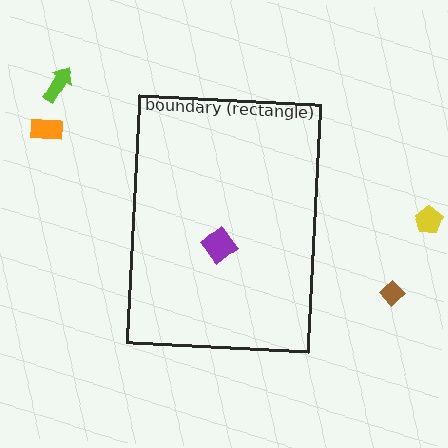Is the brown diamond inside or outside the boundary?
Outside.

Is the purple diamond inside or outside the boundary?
Inside.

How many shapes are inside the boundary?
1 inside, 4 outside.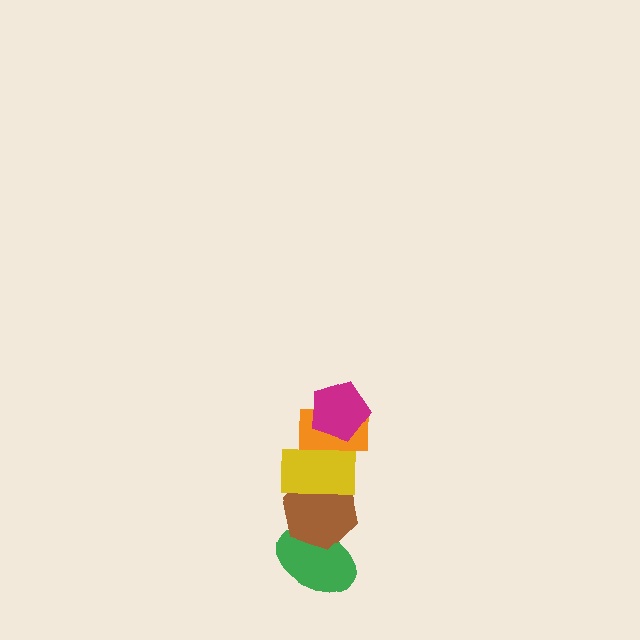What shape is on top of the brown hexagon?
The yellow rectangle is on top of the brown hexagon.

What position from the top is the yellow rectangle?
The yellow rectangle is 3rd from the top.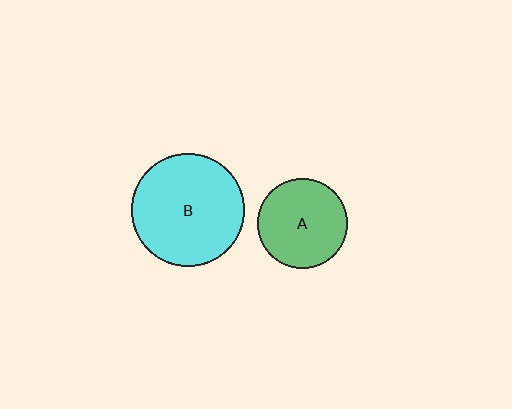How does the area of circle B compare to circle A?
Approximately 1.6 times.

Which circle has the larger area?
Circle B (cyan).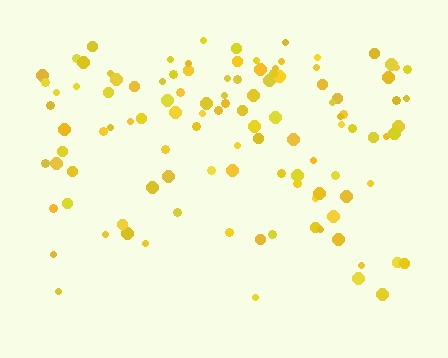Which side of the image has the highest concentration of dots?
The top.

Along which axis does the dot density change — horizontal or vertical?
Vertical.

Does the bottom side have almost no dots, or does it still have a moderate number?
Still a moderate number, just noticeably fewer than the top.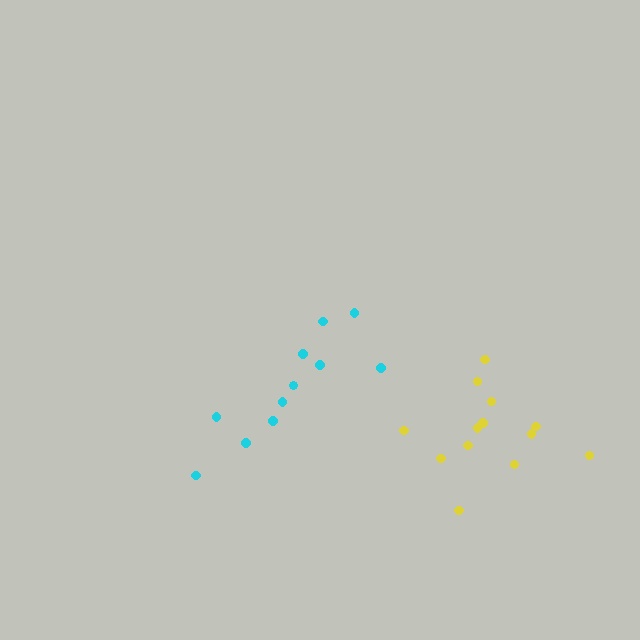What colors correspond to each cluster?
The clusters are colored: cyan, yellow.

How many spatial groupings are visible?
There are 2 spatial groupings.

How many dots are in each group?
Group 1: 11 dots, Group 2: 13 dots (24 total).